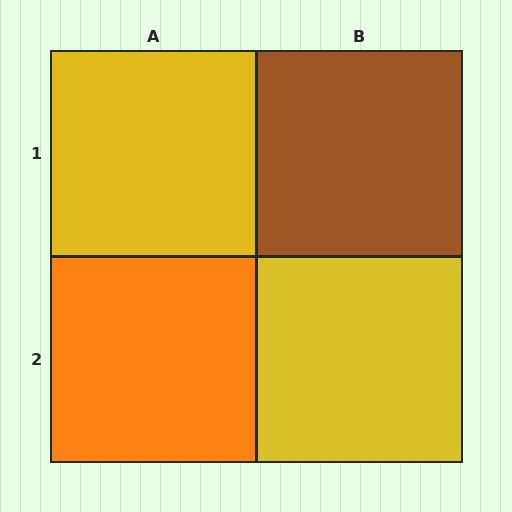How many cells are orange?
1 cell is orange.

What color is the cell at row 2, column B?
Yellow.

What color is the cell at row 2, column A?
Orange.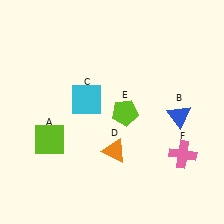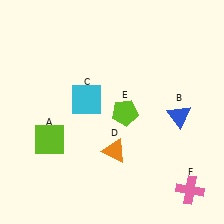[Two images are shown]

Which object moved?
The pink cross (F) moved down.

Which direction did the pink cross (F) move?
The pink cross (F) moved down.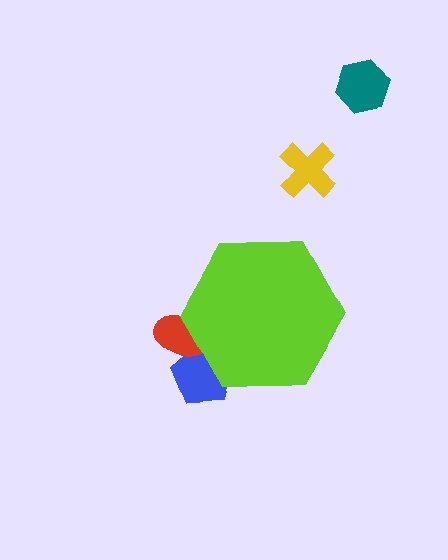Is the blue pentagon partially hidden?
Yes, the blue pentagon is partially hidden behind the lime hexagon.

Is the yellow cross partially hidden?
No, the yellow cross is fully visible.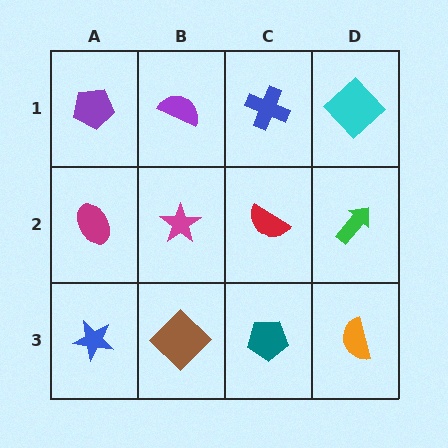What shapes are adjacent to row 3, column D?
A green arrow (row 2, column D), a teal pentagon (row 3, column C).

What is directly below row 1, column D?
A green arrow.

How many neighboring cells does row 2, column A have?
3.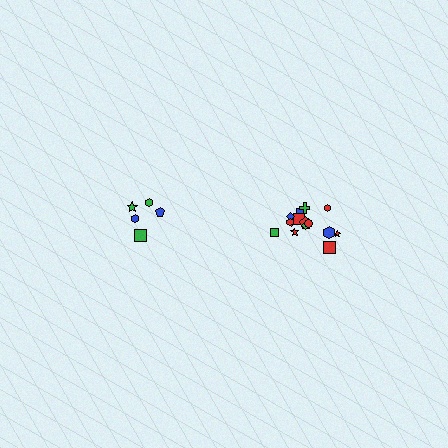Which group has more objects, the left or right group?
The right group.